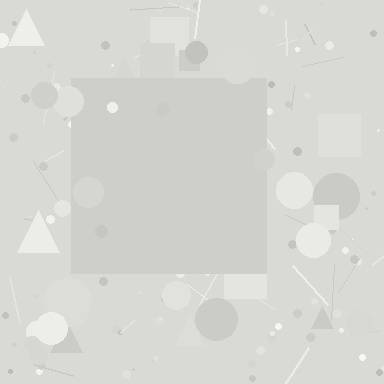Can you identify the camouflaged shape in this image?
The camouflaged shape is a square.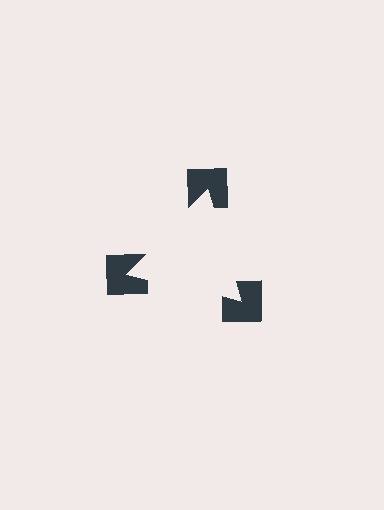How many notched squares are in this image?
There are 3 — one at each vertex of the illusory triangle.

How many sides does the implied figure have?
3 sides.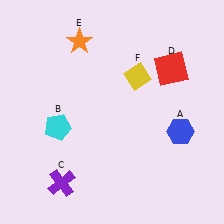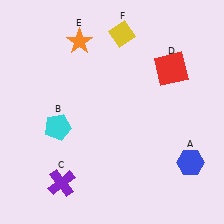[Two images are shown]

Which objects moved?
The objects that moved are: the blue hexagon (A), the yellow diamond (F).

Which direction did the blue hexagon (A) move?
The blue hexagon (A) moved down.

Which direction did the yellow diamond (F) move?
The yellow diamond (F) moved up.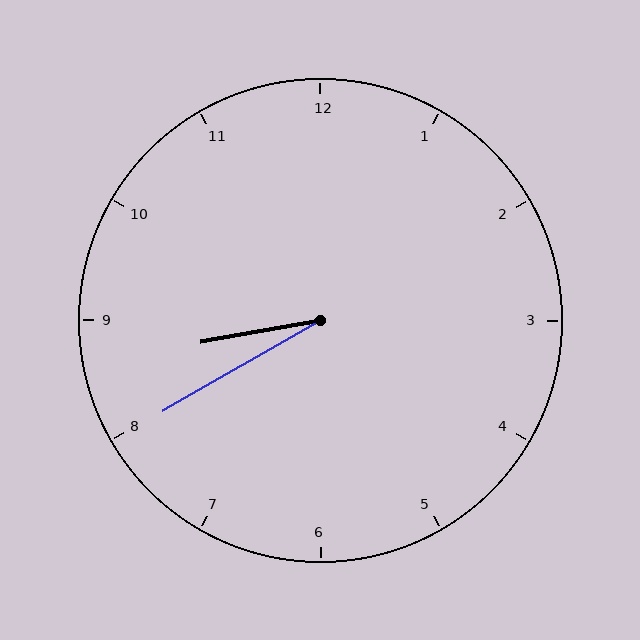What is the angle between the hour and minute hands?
Approximately 20 degrees.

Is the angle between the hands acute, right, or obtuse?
It is acute.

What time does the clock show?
8:40.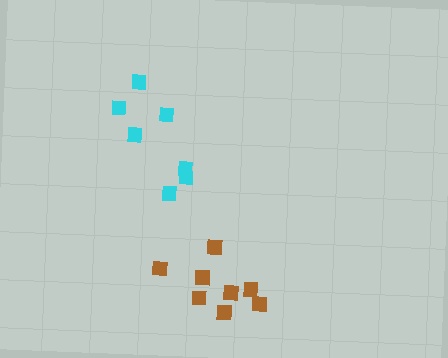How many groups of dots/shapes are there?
There are 2 groups.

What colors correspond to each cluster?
The clusters are colored: cyan, brown.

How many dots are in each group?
Group 1: 7 dots, Group 2: 8 dots (15 total).